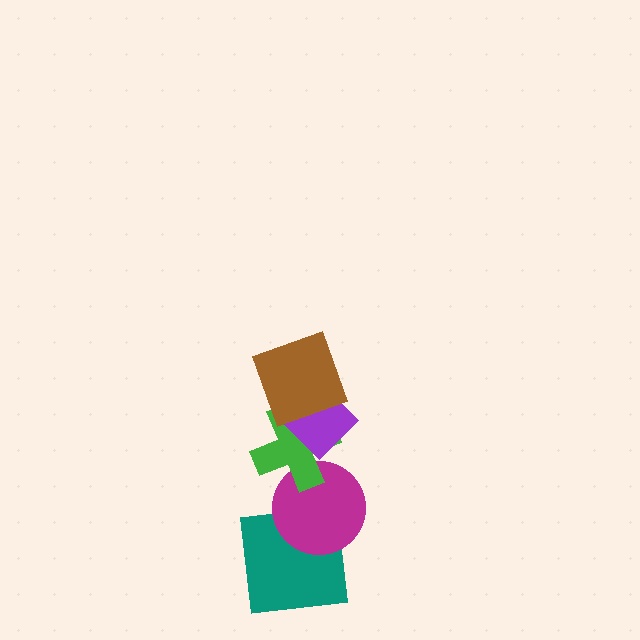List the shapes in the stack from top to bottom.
From top to bottom: the brown square, the purple diamond, the green cross, the magenta circle, the teal square.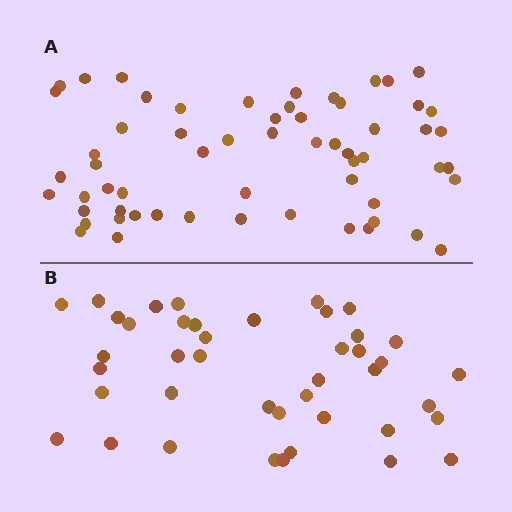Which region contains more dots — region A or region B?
Region A (the top region) has more dots.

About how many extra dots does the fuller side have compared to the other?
Region A has approximately 20 more dots than region B.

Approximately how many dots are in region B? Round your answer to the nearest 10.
About 40 dots. (The exact count is 42, which rounds to 40.)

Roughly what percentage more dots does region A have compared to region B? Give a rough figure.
About 45% more.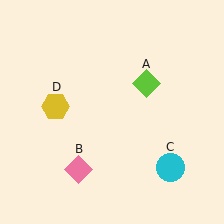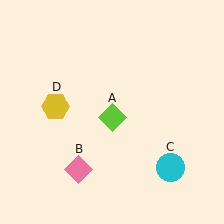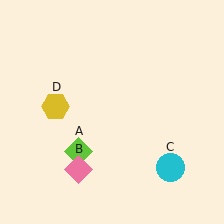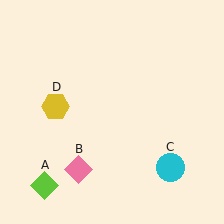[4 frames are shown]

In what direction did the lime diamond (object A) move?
The lime diamond (object A) moved down and to the left.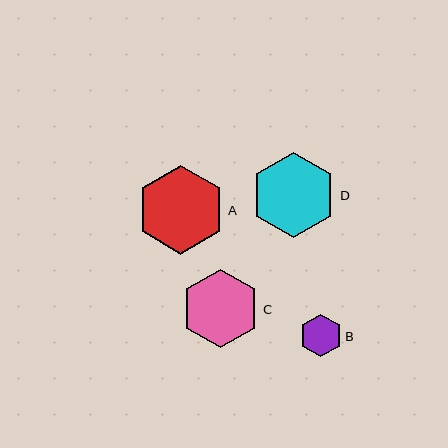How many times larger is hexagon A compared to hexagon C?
Hexagon A is approximately 1.1 times the size of hexagon C.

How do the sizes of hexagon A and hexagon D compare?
Hexagon A and hexagon D are approximately the same size.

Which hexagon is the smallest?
Hexagon B is the smallest with a size of approximately 43 pixels.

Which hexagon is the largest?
Hexagon A is the largest with a size of approximately 89 pixels.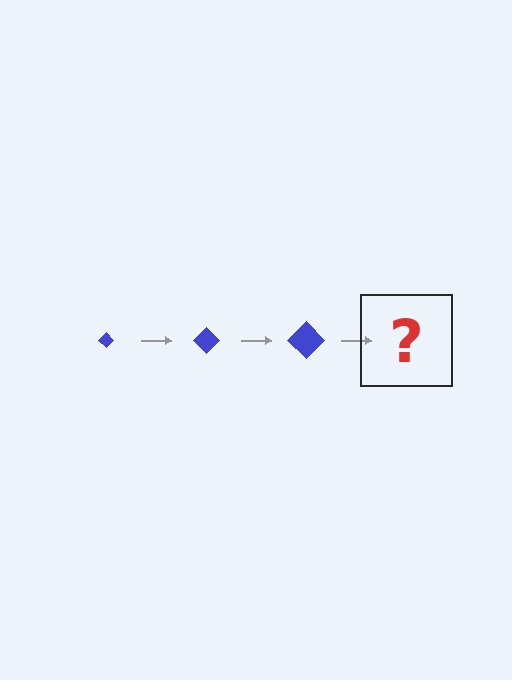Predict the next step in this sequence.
The next step is a blue diamond, larger than the previous one.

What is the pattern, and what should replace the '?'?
The pattern is that the diamond gets progressively larger each step. The '?' should be a blue diamond, larger than the previous one.